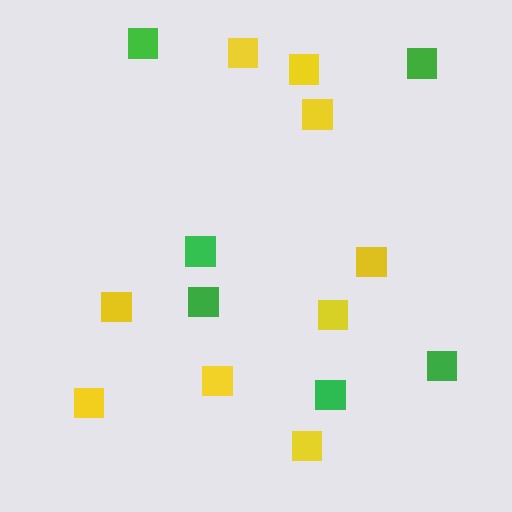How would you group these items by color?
There are 2 groups: one group of yellow squares (9) and one group of green squares (6).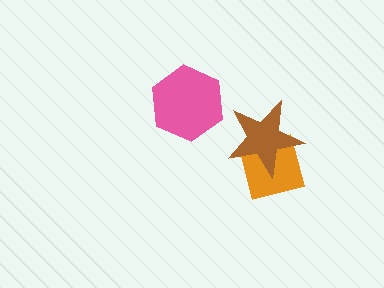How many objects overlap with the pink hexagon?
0 objects overlap with the pink hexagon.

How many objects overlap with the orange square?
1 object overlaps with the orange square.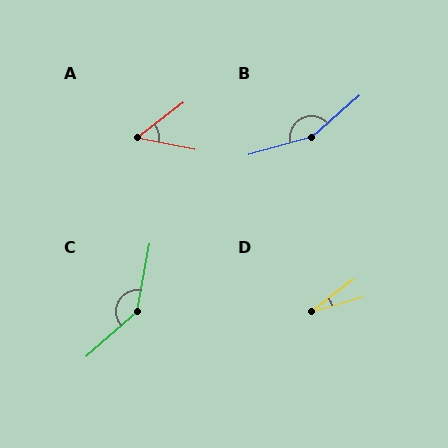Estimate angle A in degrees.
Approximately 49 degrees.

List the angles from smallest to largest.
D (21°), A (49°), C (142°), B (154°).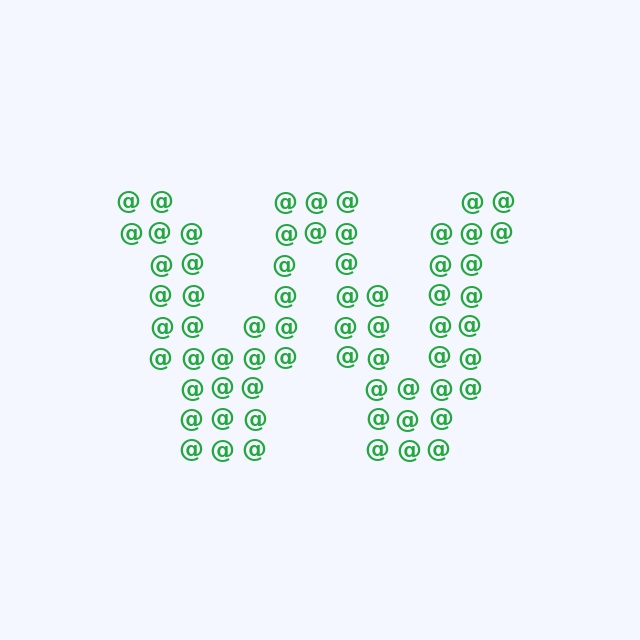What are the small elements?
The small elements are at signs.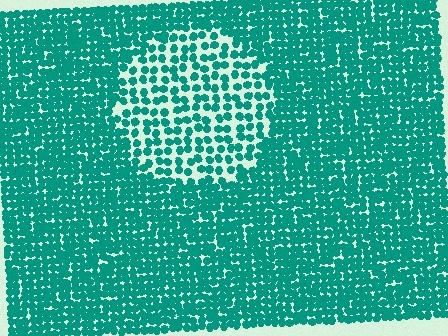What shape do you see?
I see a circle.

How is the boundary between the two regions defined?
The boundary is defined by a change in element density (approximately 2.0x ratio). All elements are the same color, size, and shape.